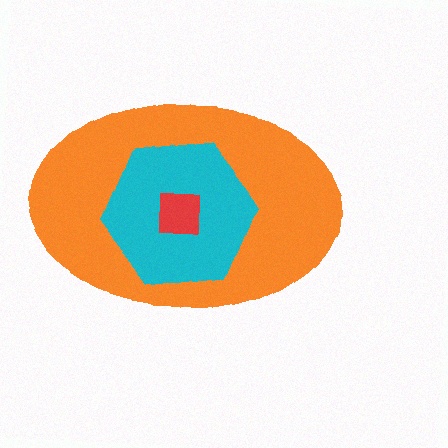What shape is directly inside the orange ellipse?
The cyan hexagon.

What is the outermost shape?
The orange ellipse.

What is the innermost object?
The red square.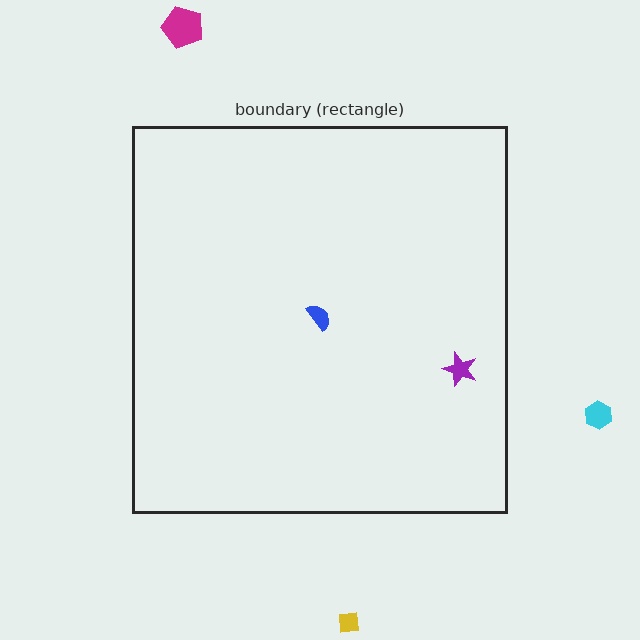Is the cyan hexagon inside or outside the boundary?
Outside.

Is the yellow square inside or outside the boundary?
Outside.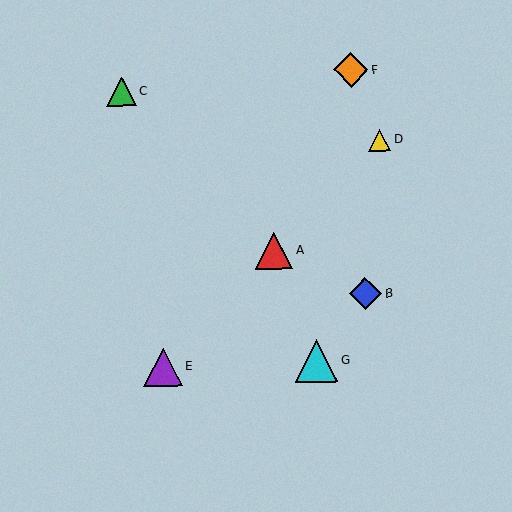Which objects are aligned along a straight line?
Objects A, D, E are aligned along a straight line.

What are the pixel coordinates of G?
Object G is at (317, 361).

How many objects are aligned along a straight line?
3 objects (A, D, E) are aligned along a straight line.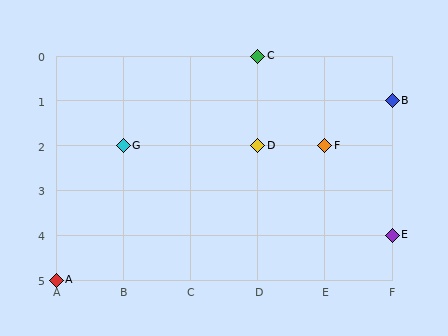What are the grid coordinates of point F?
Point F is at grid coordinates (E, 2).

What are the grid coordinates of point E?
Point E is at grid coordinates (F, 4).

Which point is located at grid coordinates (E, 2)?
Point F is at (E, 2).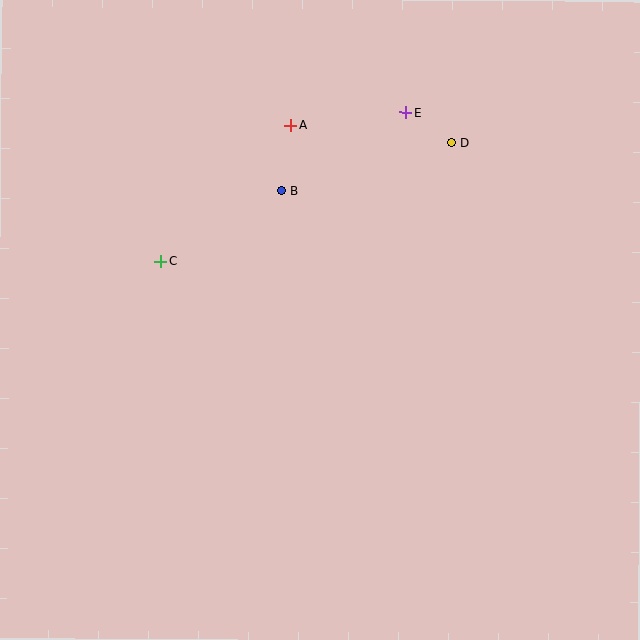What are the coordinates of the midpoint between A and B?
The midpoint between A and B is at (286, 158).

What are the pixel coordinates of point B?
Point B is at (282, 191).